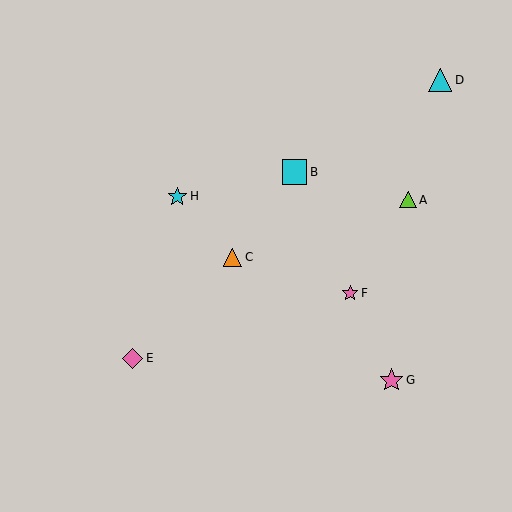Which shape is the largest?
The cyan square (labeled B) is the largest.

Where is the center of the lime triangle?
The center of the lime triangle is at (408, 200).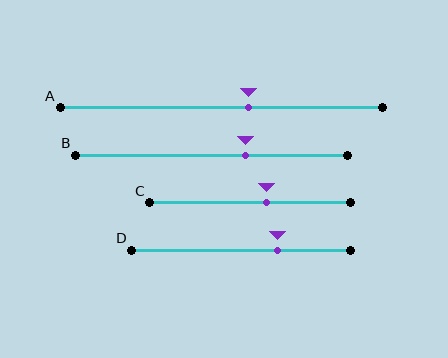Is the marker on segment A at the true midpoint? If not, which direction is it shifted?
No, the marker on segment A is shifted to the right by about 8% of the segment length.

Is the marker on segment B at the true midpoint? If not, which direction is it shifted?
No, the marker on segment B is shifted to the right by about 12% of the segment length.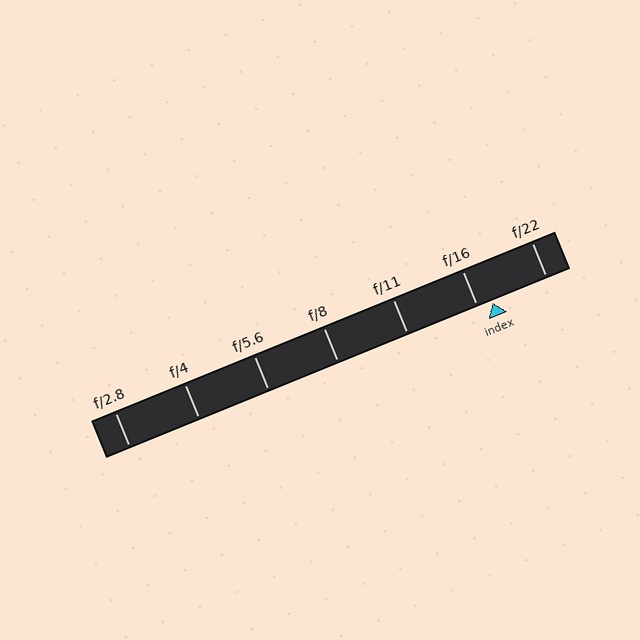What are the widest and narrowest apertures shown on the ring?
The widest aperture shown is f/2.8 and the narrowest is f/22.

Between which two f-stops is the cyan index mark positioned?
The index mark is between f/16 and f/22.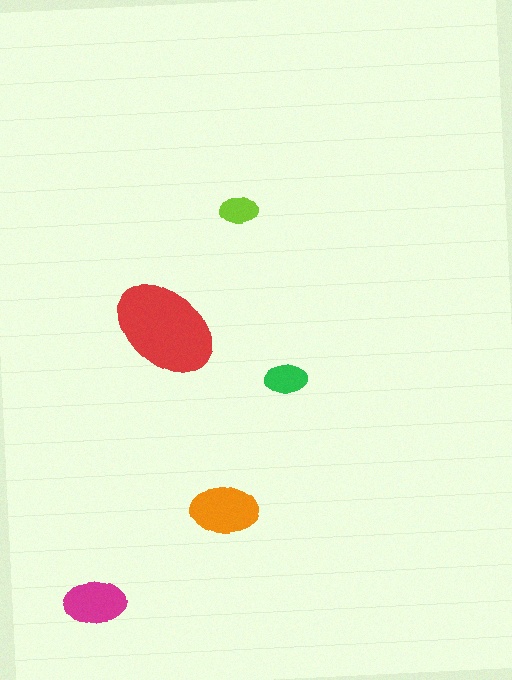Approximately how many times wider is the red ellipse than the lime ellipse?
About 3 times wider.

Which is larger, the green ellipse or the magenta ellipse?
The magenta one.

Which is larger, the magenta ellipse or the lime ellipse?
The magenta one.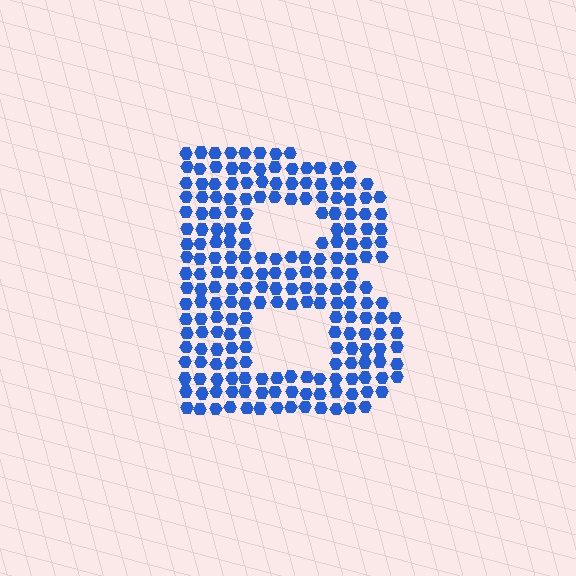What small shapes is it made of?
It is made of small hexagons.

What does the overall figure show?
The overall figure shows the letter B.